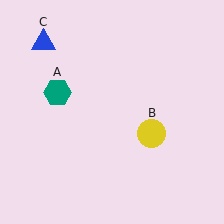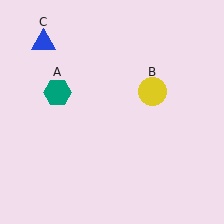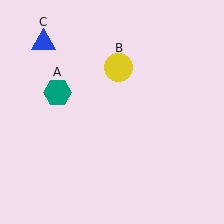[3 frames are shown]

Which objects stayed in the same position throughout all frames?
Teal hexagon (object A) and blue triangle (object C) remained stationary.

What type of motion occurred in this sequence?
The yellow circle (object B) rotated counterclockwise around the center of the scene.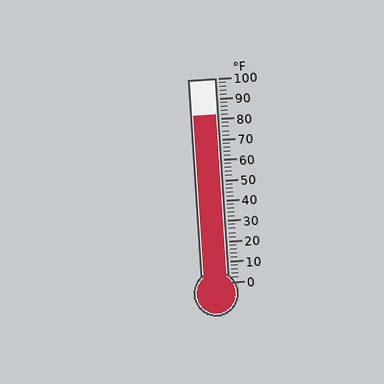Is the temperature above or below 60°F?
The temperature is above 60°F.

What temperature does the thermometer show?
The thermometer shows approximately 82°F.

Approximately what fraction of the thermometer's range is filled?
The thermometer is filled to approximately 80% of its range.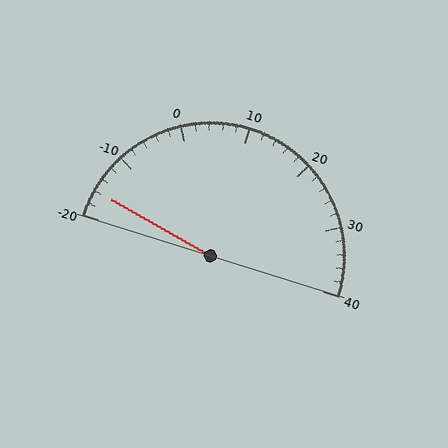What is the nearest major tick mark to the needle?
The nearest major tick mark is -20.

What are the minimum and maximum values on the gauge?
The gauge ranges from -20 to 40.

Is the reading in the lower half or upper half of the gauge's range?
The reading is in the lower half of the range (-20 to 40).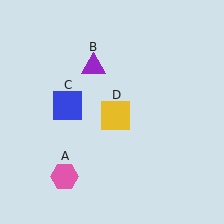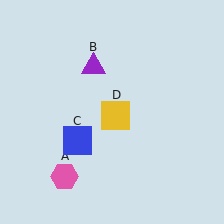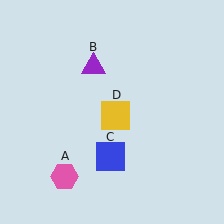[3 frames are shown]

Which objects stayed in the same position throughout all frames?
Pink hexagon (object A) and purple triangle (object B) and yellow square (object D) remained stationary.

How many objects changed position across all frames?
1 object changed position: blue square (object C).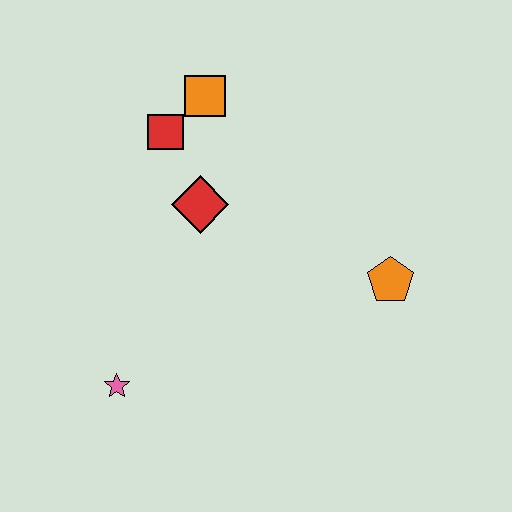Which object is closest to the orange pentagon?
The red diamond is closest to the orange pentagon.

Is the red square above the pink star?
Yes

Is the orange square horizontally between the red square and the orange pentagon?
Yes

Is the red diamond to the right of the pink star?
Yes